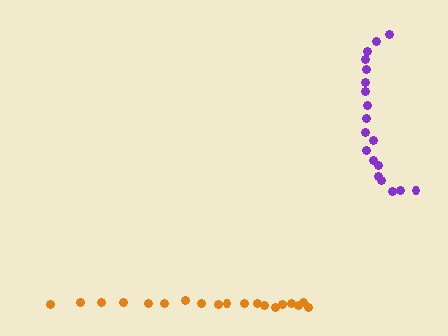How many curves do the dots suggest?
There are 2 distinct paths.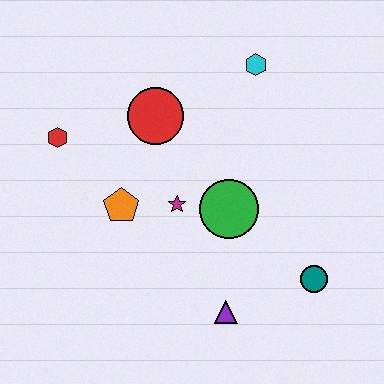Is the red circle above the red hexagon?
Yes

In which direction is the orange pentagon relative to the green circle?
The orange pentagon is to the left of the green circle.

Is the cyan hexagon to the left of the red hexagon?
No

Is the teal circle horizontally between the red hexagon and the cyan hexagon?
No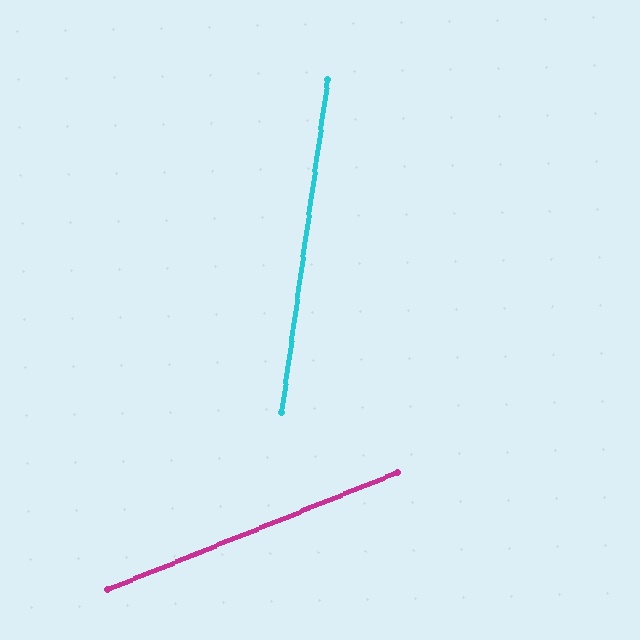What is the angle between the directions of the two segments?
Approximately 60 degrees.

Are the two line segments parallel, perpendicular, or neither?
Neither parallel nor perpendicular — they differ by about 60°.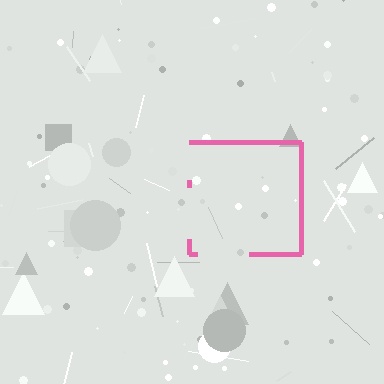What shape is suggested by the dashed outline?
The dashed outline suggests a square.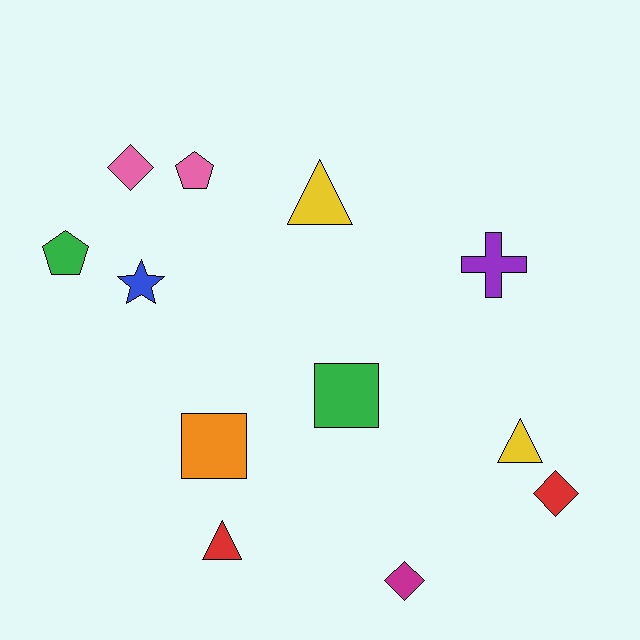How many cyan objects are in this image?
There are no cyan objects.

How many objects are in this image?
There are 12 objects.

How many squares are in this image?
There are 2 squares.